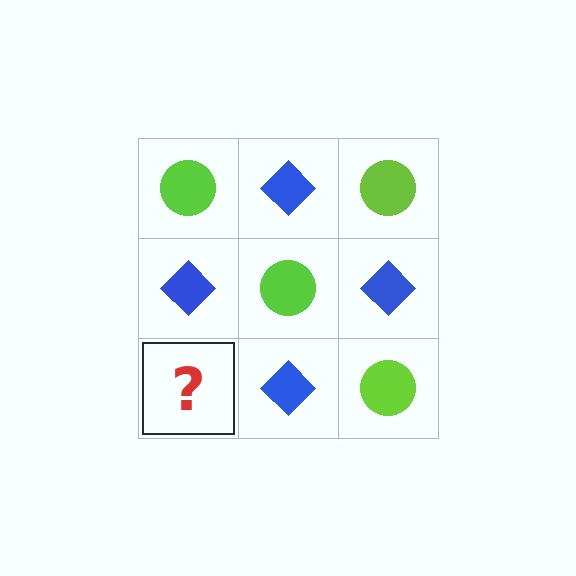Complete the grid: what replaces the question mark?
The question mark should be replaced with a lime circle.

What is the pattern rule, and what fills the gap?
The rule is that it alternates lime circle and blue diamond in a checkerboard pattern. The gap should be filled with a lime circle.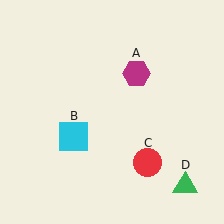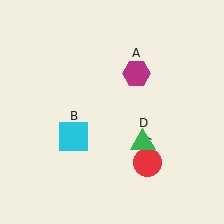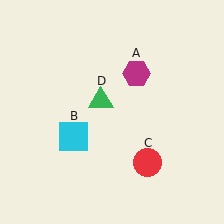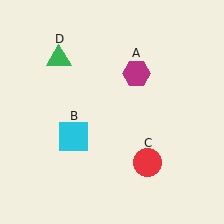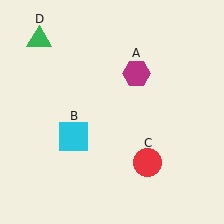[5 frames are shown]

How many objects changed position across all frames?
1 object changed position: green triangle (object D).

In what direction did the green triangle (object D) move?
The green triangle (object D) moved up and to the left.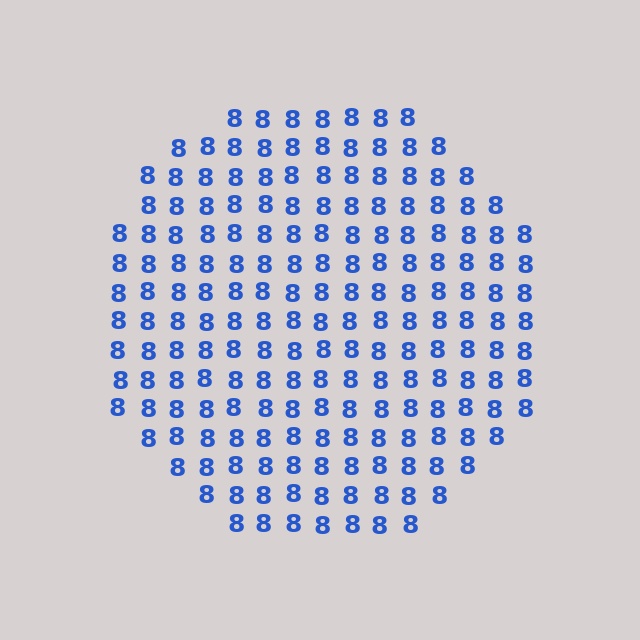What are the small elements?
The small elements are digit 8's.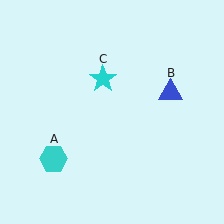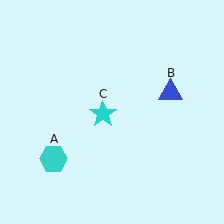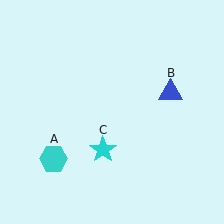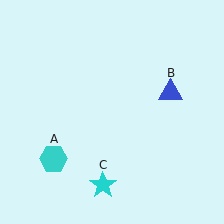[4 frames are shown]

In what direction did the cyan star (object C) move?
The cyan star (object C) moved down.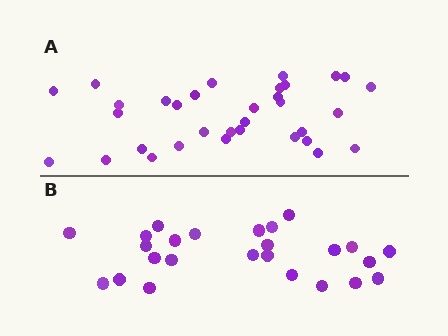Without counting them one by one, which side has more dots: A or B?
Region A (the top region) has more dots.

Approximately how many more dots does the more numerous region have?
Region A has roughly 8 or so more dots than region B.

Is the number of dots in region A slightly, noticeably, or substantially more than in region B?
Region A has noticeably more, but not dramatically so. The ratio is roughly 1.3 to 1.